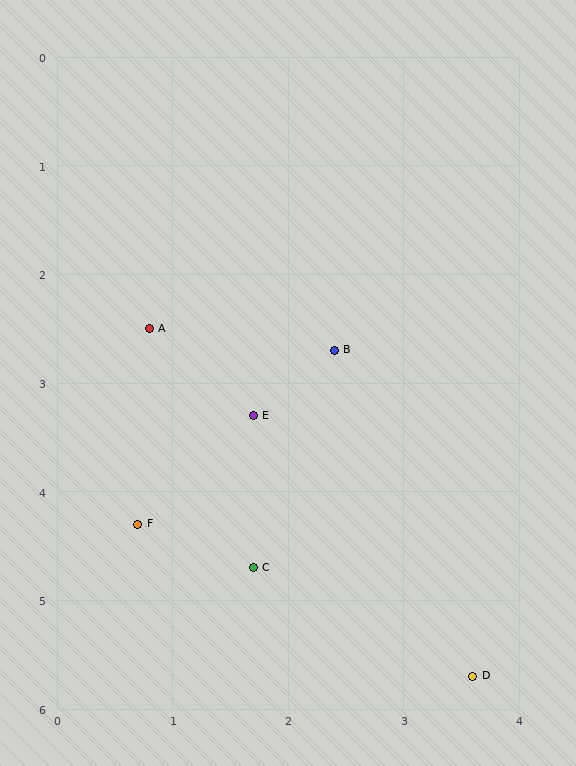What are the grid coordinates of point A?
Point A is at approximately (0.8, 2.5).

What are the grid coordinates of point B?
Point B is at approximately (2.4, 2.7).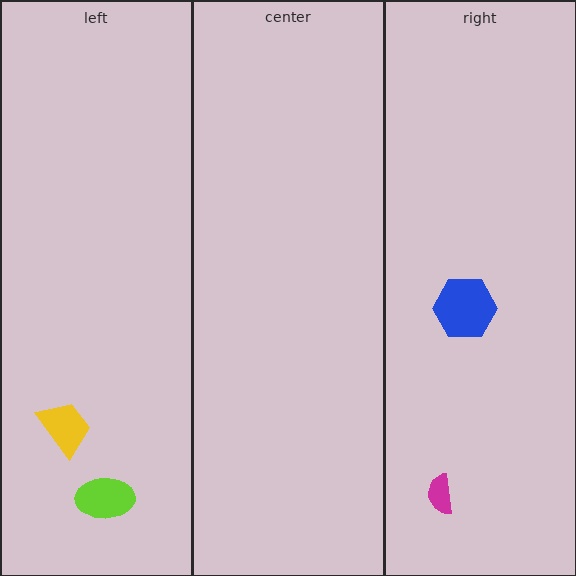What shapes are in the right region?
The blue hexagon, the magenta semicircle.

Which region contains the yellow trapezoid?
The left region.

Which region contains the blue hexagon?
The right region.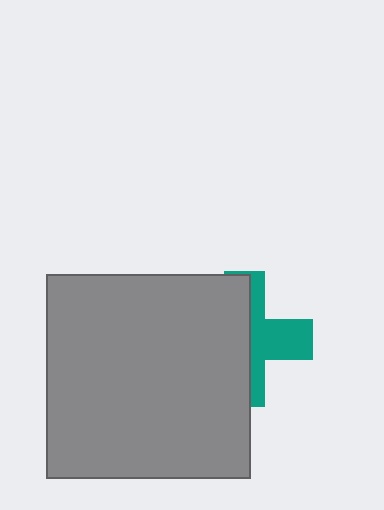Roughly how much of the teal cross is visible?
A small part of it is visible (roughly 41%).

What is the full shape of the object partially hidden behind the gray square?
The partially hidden object is a teal cross.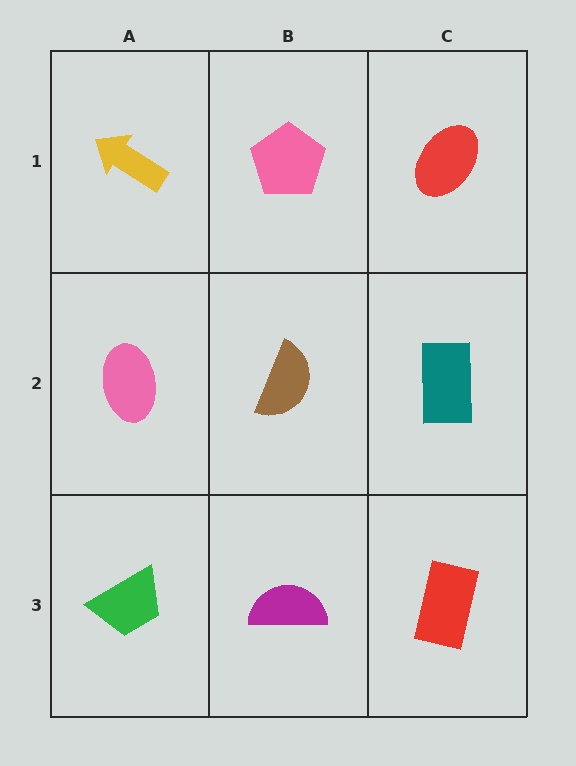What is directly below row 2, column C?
A red rectangle.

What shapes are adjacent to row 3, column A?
A pink ellipse (row 2, column A), a magenta semicircle (row 3, column B).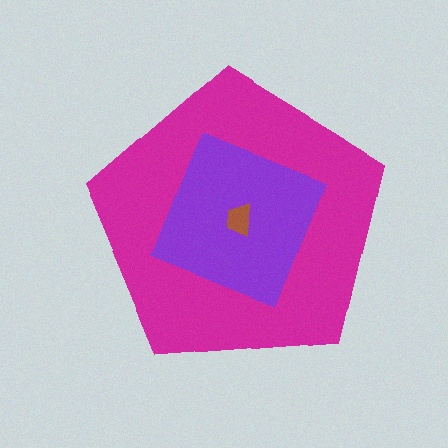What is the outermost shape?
The magenta pentagon.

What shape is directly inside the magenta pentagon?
The purple square.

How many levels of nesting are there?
3.